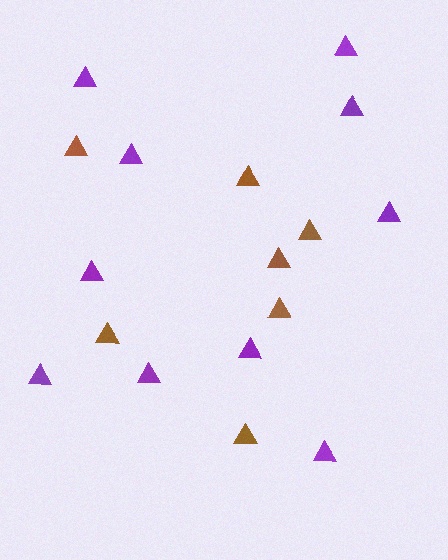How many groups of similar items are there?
There are 2 groups: one group of brown triangles (7) and one group of purple triangles (10).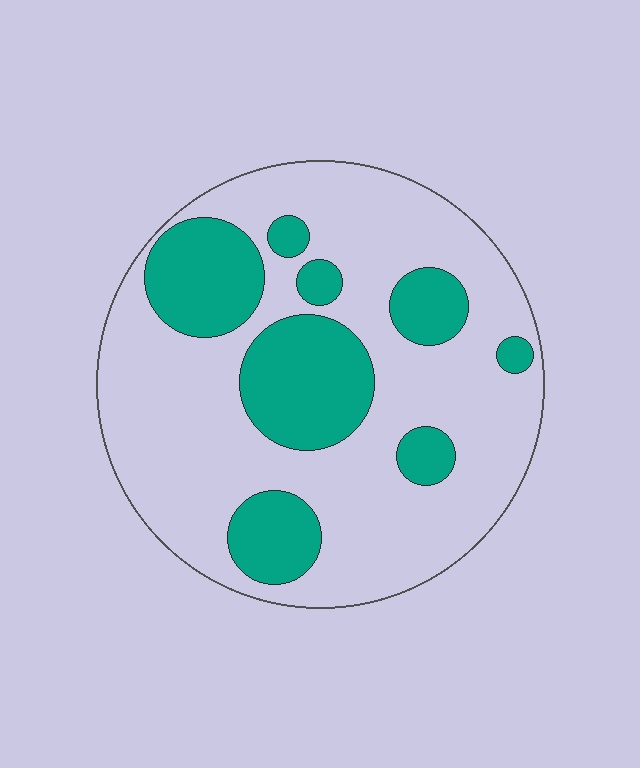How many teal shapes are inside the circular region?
8.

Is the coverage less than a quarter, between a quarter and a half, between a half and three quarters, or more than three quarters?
Between a quarter and a half.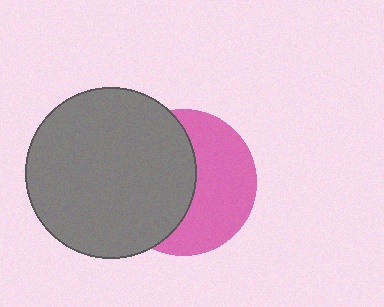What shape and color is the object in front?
The object in front is a gray circle.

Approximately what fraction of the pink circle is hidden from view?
Roughly 51% of the pink circle is hidden behind the gray circle.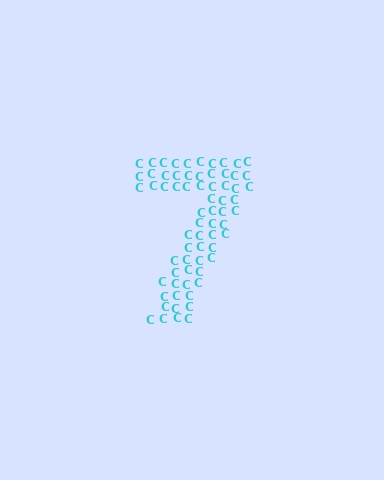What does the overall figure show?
The overall figure shows the digit 7.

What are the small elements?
The small elements are letter C's.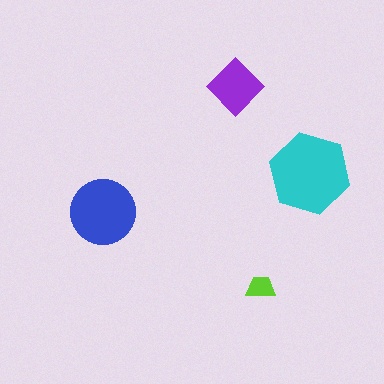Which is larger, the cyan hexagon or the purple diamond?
The cyan hexagon.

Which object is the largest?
The cyan hexagon.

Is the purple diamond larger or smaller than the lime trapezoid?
Larger.